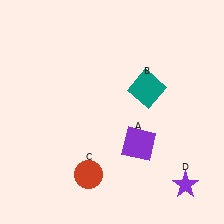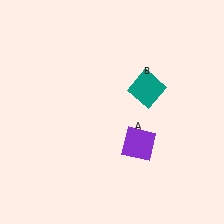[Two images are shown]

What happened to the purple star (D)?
The purple star (D) was removed in Image 2. It was in the bottom-right area of Image 1.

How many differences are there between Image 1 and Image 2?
There are 2 differences between the two images.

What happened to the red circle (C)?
The red circle (C) was removed in Image 2. It was in the bottom-left area of Image 1.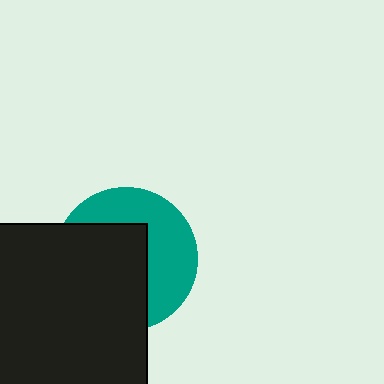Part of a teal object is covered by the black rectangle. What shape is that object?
It is a circle.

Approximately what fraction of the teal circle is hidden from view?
Roughly 54% of the teal circle is hidden behind the black rectangle.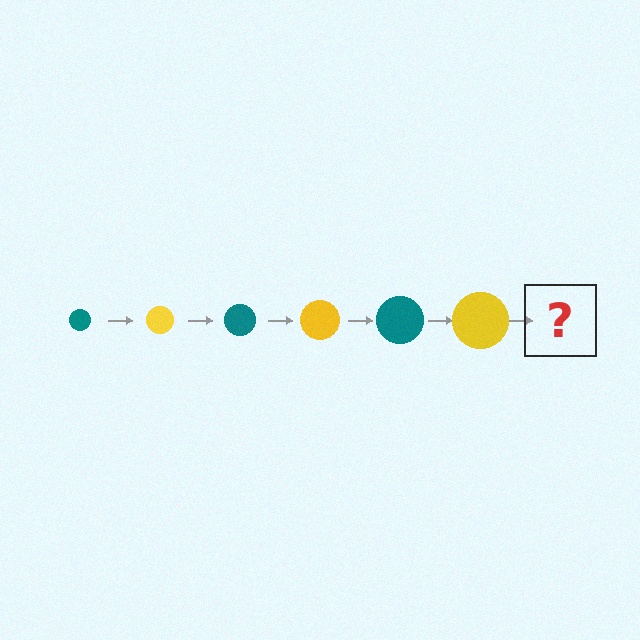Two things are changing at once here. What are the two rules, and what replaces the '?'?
The two rules are that the circle grows larger each step and the color cycles through teal and yellow. The '?' should be a teal circle, larger than the previous one.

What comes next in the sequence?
The next element should be a teal circle, larger than the previous one.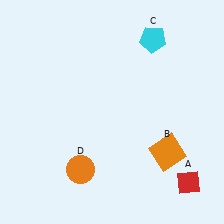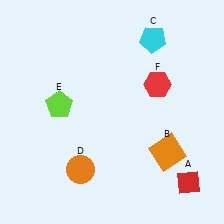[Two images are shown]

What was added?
A lime pentagon (E), a red hexagon (F) were added in Image 2.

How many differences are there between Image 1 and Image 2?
There are 2 differences between the two images.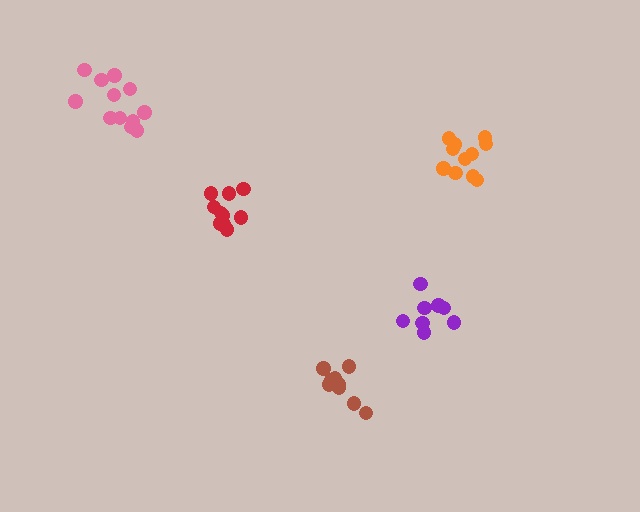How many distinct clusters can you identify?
There are 5 distinct clusters.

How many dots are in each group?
Group 1: 10 dots, Group 2: 9 dots, Group 3: 8 dots, Group 4: 11 dots, Group 5: 12 dots (50 total).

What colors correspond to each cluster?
The clusters are colored: red, brown, purple, orange, pink.